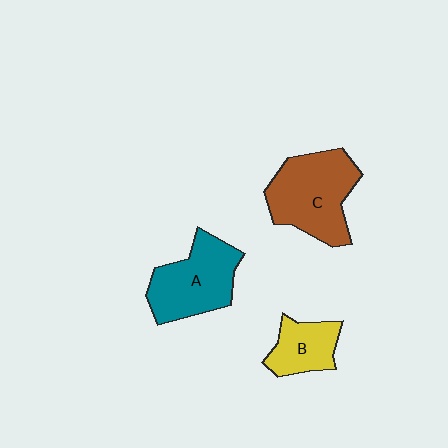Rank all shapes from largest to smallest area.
From largest to smallest: C (brown), A (teal), B (yellow).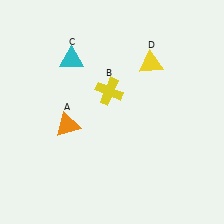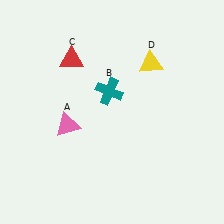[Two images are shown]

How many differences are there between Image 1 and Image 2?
There are 3 differences between the two images.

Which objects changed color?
A changed from orange to pink. B changed from yellow to teal. C changed from cyan to red.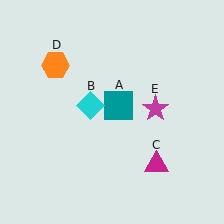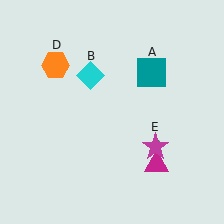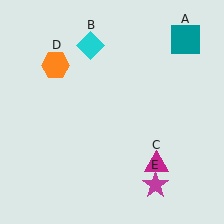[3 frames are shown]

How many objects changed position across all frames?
3 objects changed position: teal square (object A), cyan diamond (object B), magenta star (object E).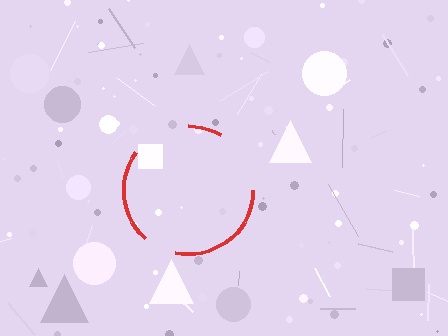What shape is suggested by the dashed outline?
The dashed outline suggests a circle.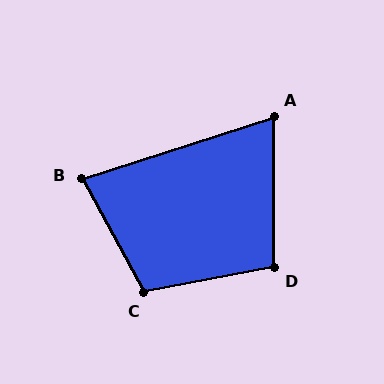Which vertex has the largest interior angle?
C, at approximately 108 degrees.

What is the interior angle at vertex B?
Approximately 79 degrees (acute).